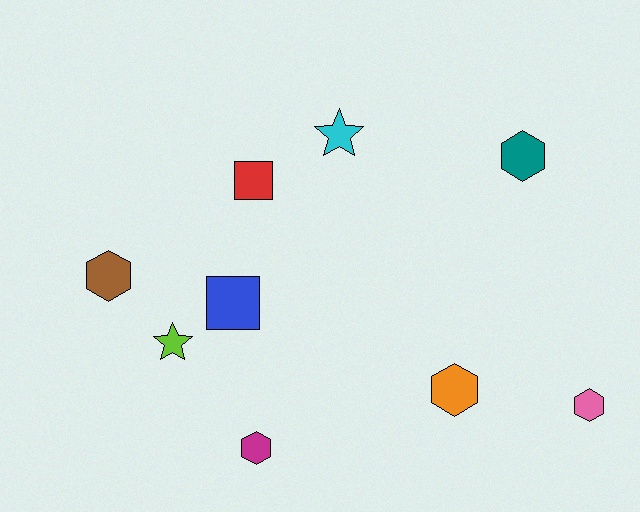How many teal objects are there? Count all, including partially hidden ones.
There is 1 teal object.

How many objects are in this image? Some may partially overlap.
There are 9 objects.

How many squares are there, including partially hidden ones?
There are 2 squares.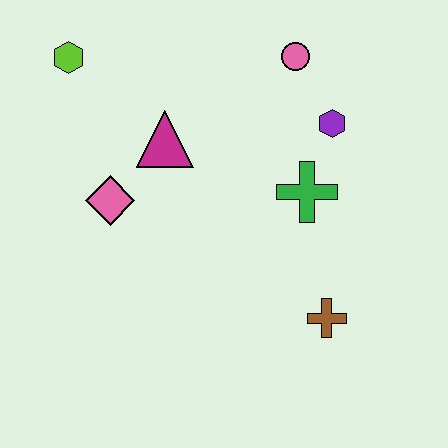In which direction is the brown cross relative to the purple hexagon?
The brown cross is below the purple hexagon.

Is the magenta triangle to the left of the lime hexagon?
No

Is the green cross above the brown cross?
Yes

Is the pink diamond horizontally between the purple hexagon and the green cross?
No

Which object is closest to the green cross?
The purple hexagon is closest to the green cross.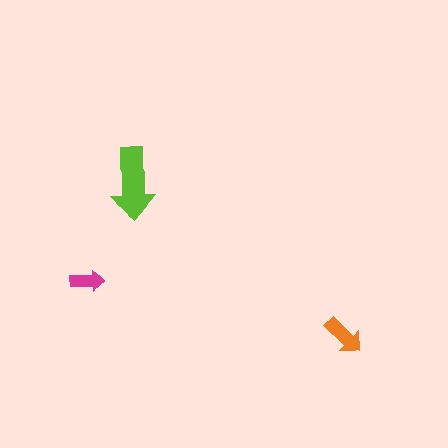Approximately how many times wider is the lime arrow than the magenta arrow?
About 2 times wider.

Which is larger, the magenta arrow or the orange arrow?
The orange one.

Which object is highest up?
The lime arrow is topmost.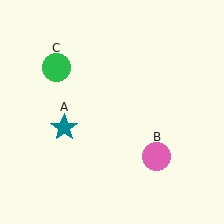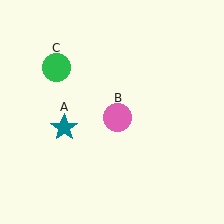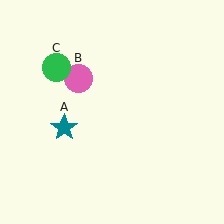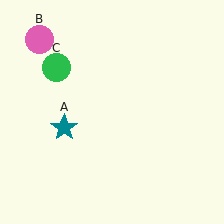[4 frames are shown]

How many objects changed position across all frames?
1 object changed position: pink circle (object B).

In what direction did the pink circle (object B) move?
The pink circle (object B) moved up and to the left.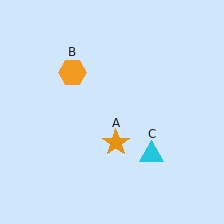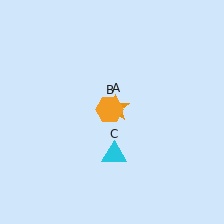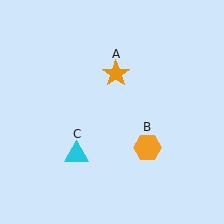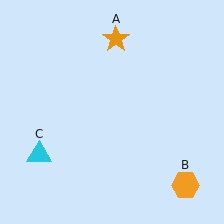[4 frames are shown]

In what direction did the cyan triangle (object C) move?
The cyan triangle (object C) moved left.